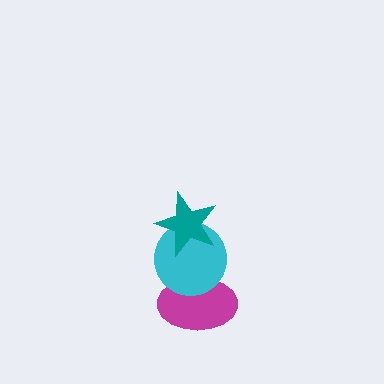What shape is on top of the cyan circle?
The teal star is on top of the cyan circle.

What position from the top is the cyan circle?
The cyan circle is 2nd from the top.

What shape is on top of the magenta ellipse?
The cyan circle is on top of the magenta ellipse.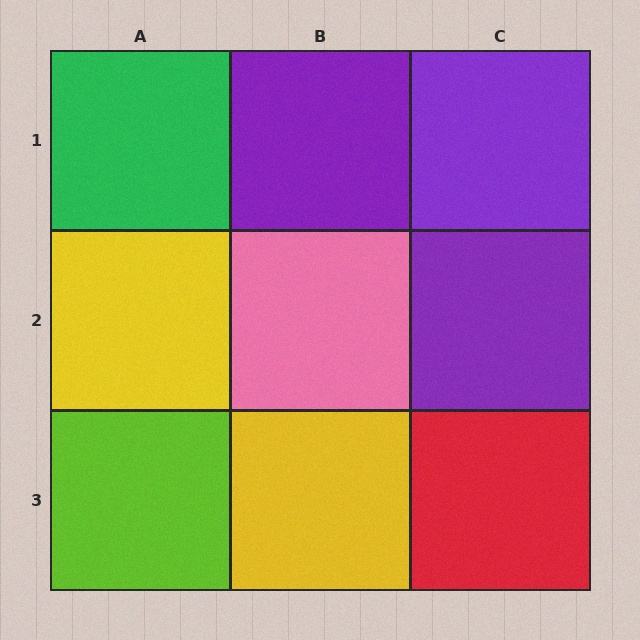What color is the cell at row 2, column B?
Pink.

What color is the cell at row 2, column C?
Purple.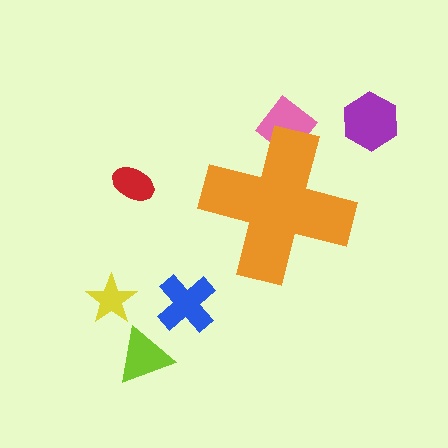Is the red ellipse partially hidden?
No, the red ellipse is fully visible.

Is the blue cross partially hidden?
No, the blue cross is fully visible.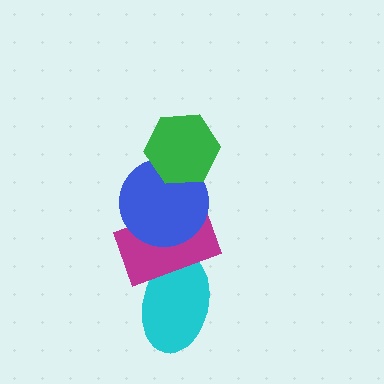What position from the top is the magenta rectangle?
The magenta rectangle is 3rd from the top.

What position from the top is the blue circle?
The blue circle is 2nd from the top.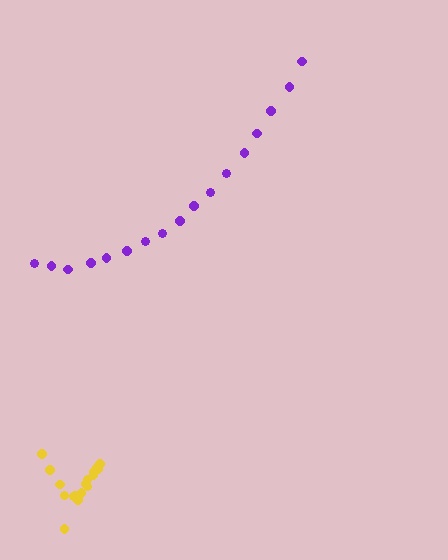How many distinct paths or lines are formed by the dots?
There are 2 distinct paths.